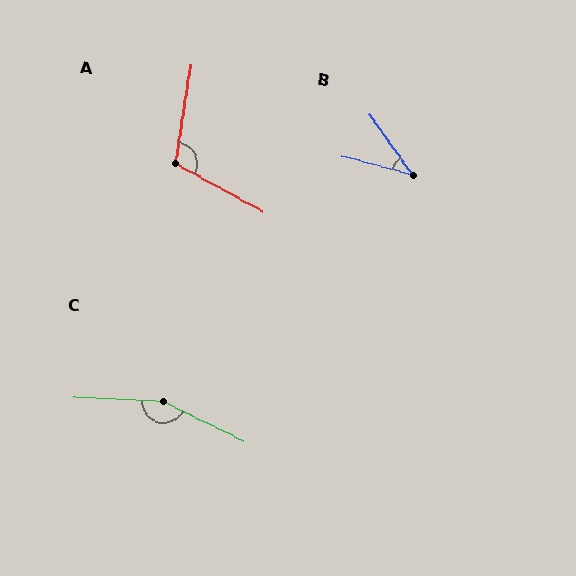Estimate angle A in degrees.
Approximately 110 degrees.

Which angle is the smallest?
B, at approximately 40 degrees.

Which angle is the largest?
C, at approximately 156 degrees.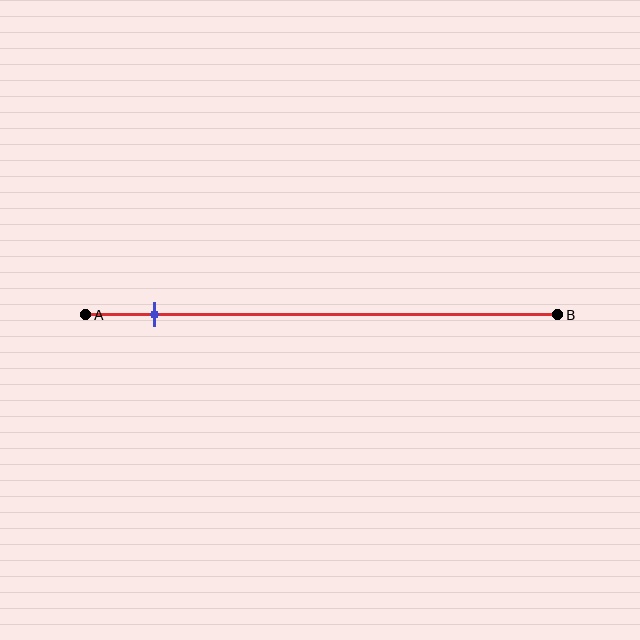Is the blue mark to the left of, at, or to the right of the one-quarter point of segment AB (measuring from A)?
The blue mark is to the left of the one-quarter point of segment AB.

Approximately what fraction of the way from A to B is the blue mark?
The blue mark is approximately 15% of the way from A to B.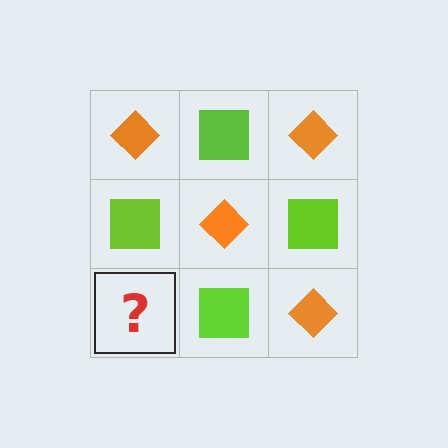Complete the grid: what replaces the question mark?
The question mark should be replaced with an orange diamond.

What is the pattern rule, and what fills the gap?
The rule is that it alternates orange diamond and lime square in a checkerboard pattern. The gap should be filled with an orange diamond.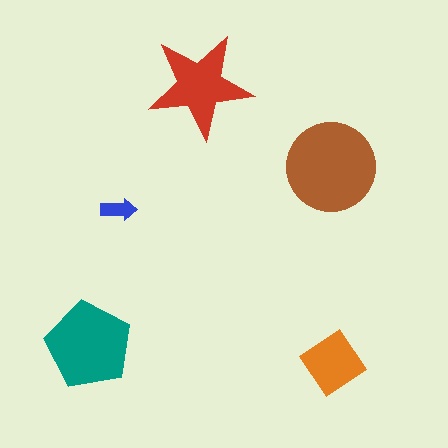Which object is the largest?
The brown circle.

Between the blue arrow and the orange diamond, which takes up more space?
The orange diamond.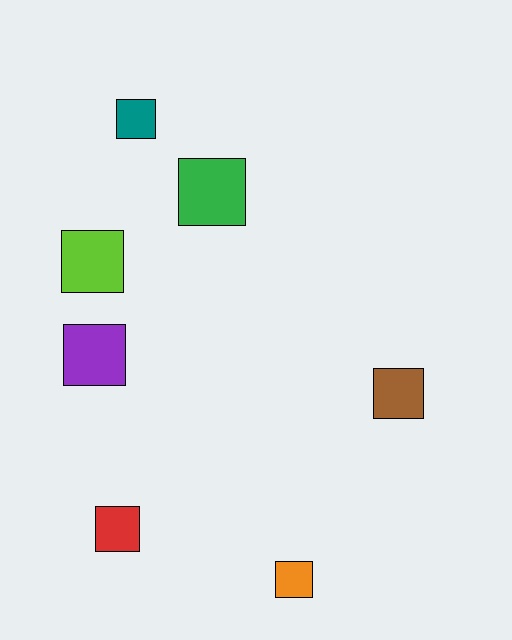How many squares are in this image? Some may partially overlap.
There are 7 squares.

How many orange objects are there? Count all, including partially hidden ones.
There is 1 orange object.